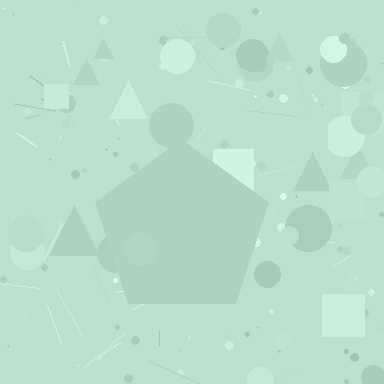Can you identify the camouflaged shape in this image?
The camouflaged shape is a pentagon.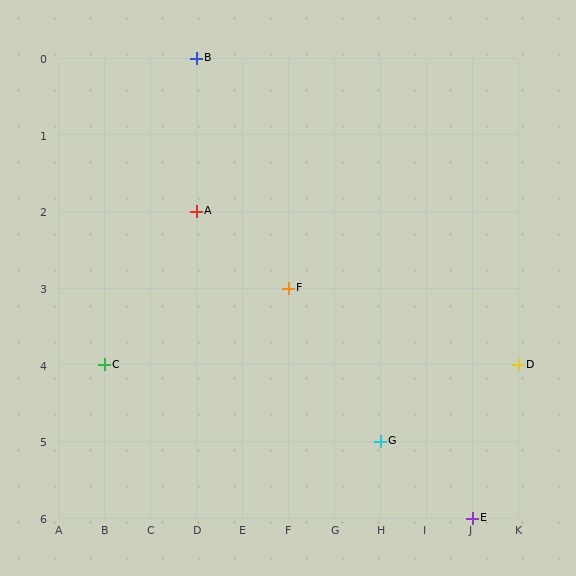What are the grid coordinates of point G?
Point G is at grid coordinates (H, 5).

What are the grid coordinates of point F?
Point F is at grid coordinates (F, 3).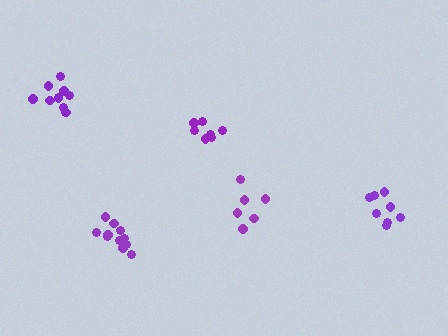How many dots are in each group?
Group 1: 12 dots, Group 2: 6 dots, Group 3: 11 dots, Group 4: 7 dots, Group 5: 8 dots (44 total).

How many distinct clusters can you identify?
There are 5 distinct clusters.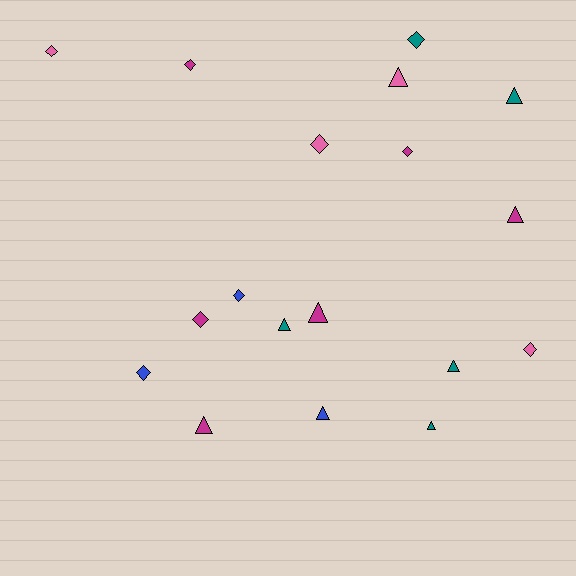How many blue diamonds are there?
There are 2 blue diamonds.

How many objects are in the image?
There are 18 objects.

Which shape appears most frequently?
Triangle, with 9 objects.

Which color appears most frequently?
Magenta, with 6 objects.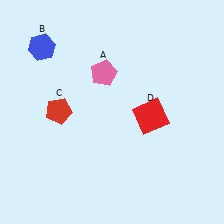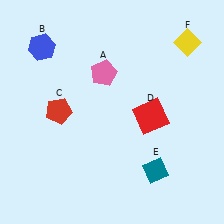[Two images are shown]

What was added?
A teal diamond (E), a yellow diamond (F) were added in Image 2.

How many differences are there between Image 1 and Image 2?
There are 2 differences between the two images.